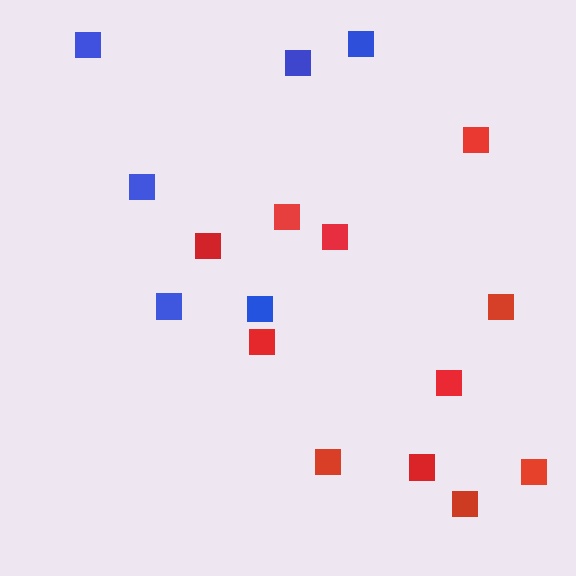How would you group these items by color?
There are 2 groups: one group of red squares (11) and one group of blue squares (6).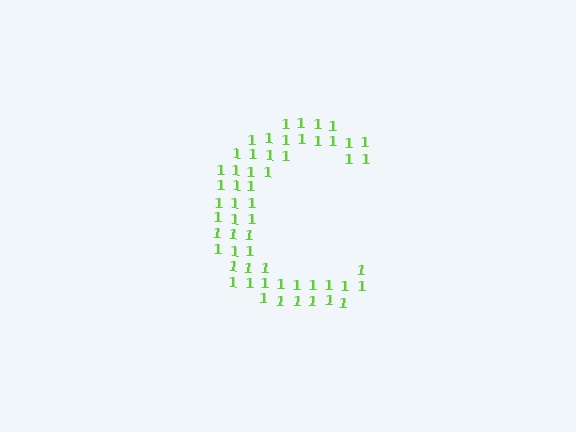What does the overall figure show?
The overall figure shows the letter C.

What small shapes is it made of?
It is made of small digit 1's.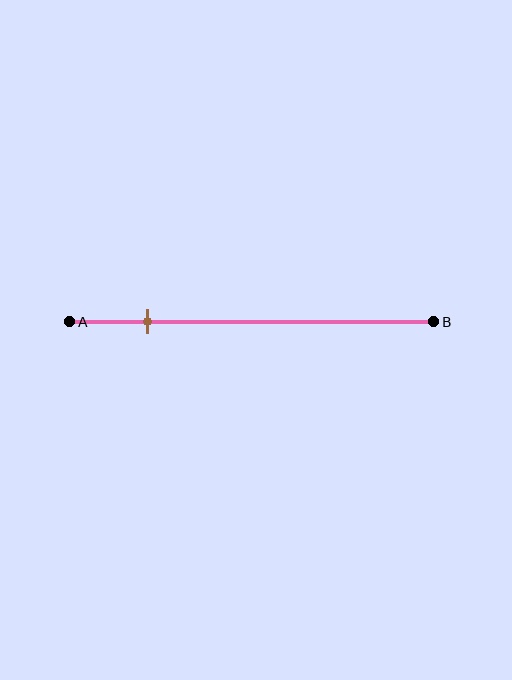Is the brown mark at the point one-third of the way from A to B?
No, the mark is at about 20% from A, not at the 33% one-third point.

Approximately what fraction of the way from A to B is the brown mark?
The brown mark is approximately 20% of the way from A to B.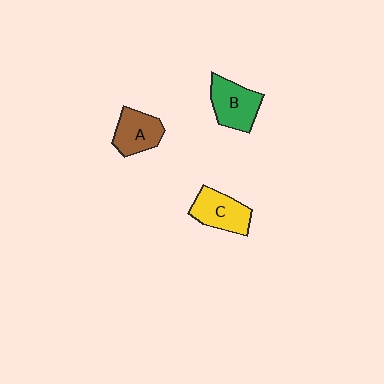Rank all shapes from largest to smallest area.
From largest to smallest: B (green), C (yellow), A (brown).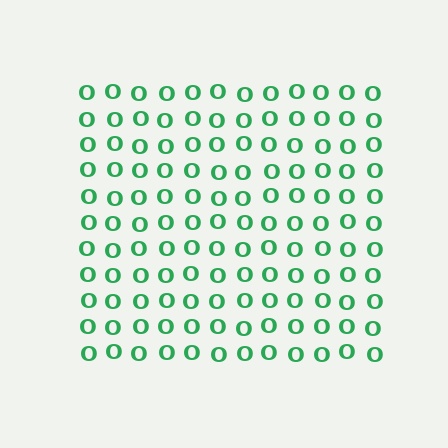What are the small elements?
The small elements are letter O's.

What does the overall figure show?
The overall figure shows a square.